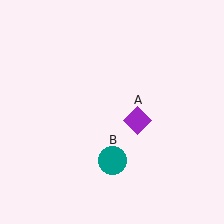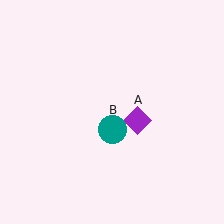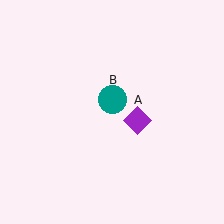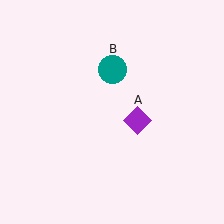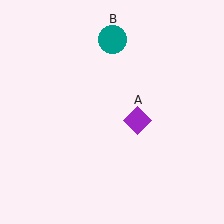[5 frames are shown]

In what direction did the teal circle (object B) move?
The teal circle (object B) moved up.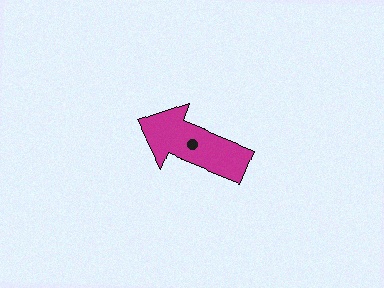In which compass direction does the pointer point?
West.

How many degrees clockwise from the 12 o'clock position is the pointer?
Approximately 292 degrees.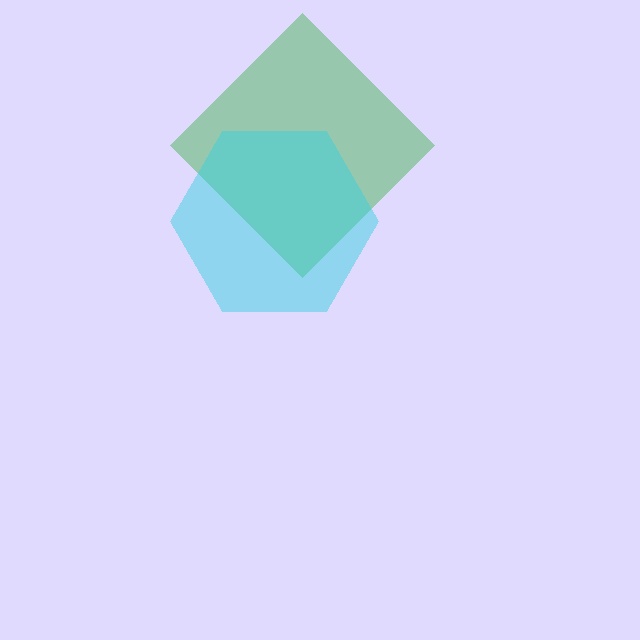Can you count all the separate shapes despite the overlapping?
Yes, there are 2 separate shapes.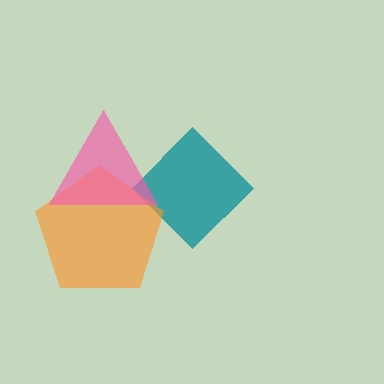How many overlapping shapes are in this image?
There are 3 overlapping shapes in the image.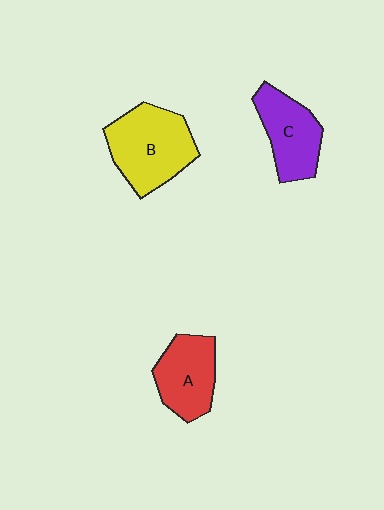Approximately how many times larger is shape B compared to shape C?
Approximately 1.4 times.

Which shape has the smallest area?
Shape A (red).